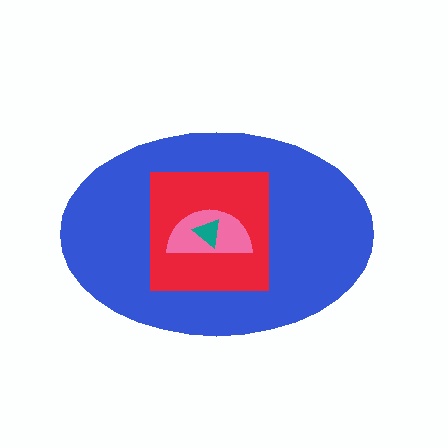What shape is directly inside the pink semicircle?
The teal triangle.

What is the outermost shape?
The blue ellipse.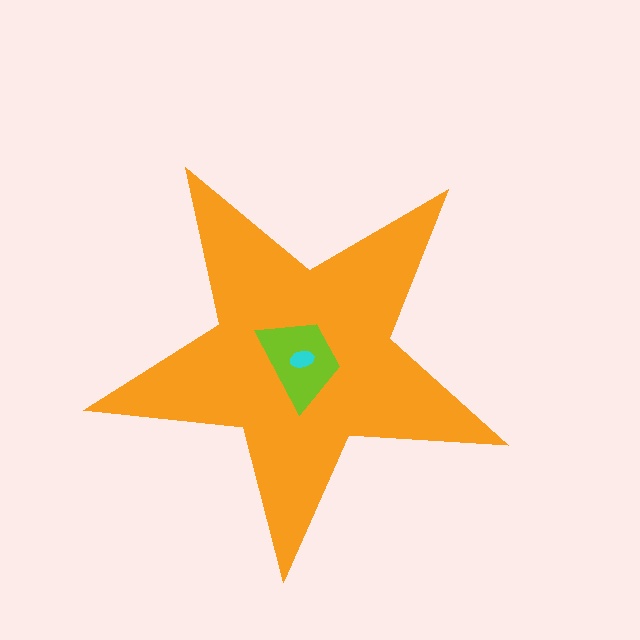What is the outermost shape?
The orange star.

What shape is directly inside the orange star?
The lime trapezoid.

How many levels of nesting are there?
3.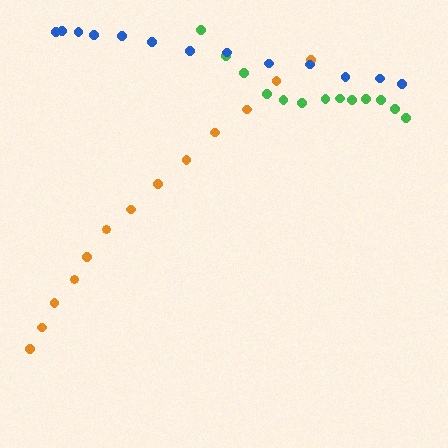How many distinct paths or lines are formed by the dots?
There are 3 distinct paths.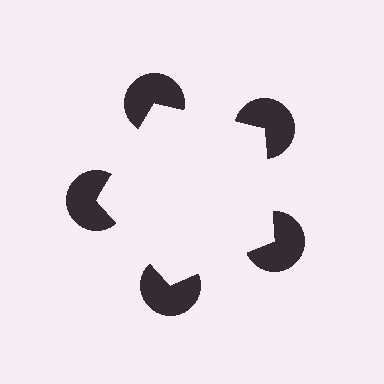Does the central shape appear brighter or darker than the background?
It typically appears slightly brighter than the background, even though no actual brightness change is drawn.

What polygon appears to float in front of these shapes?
An illusory pentagon — its edges are inferred from the aligned wedge cuts in the pac-man discs, not physically drawn.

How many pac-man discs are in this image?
There are 5 — one at each vertex of the illusory pentagon.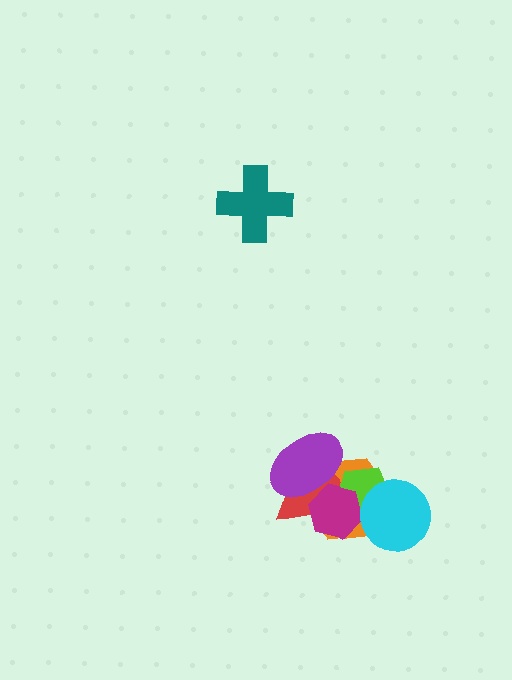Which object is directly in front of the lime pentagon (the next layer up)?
The magenta hexagon is directly in front of the lime pentagon.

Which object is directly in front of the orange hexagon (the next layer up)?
The red triangle is directly in front of the orange hexagon.